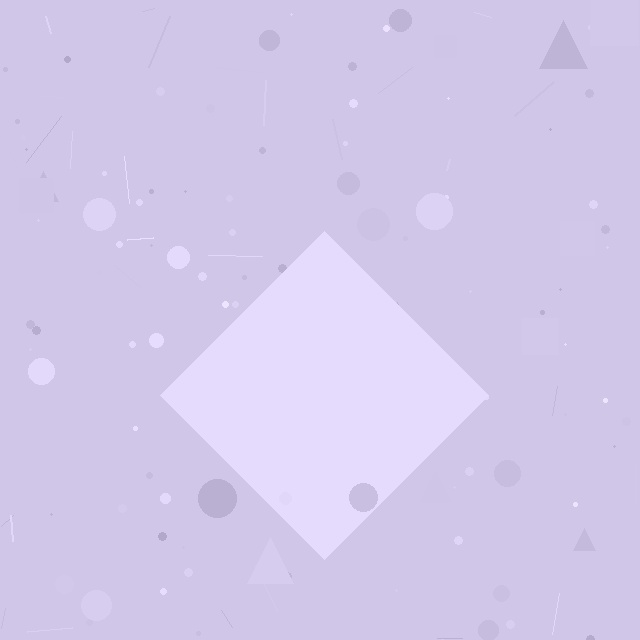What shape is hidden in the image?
A diamond is hidden in the image.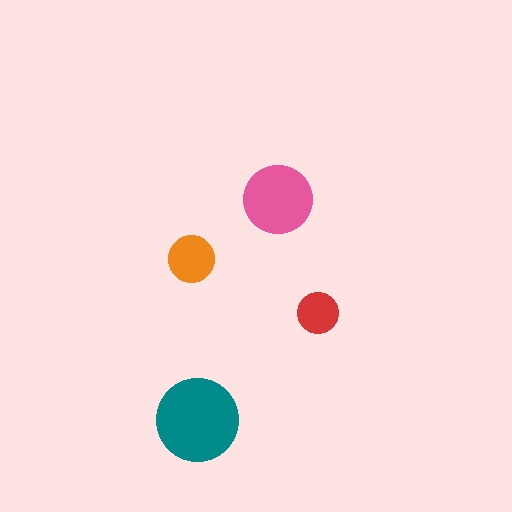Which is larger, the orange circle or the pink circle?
The pink one.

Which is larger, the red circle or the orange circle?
The orange one.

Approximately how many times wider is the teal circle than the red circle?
About 2 times wider.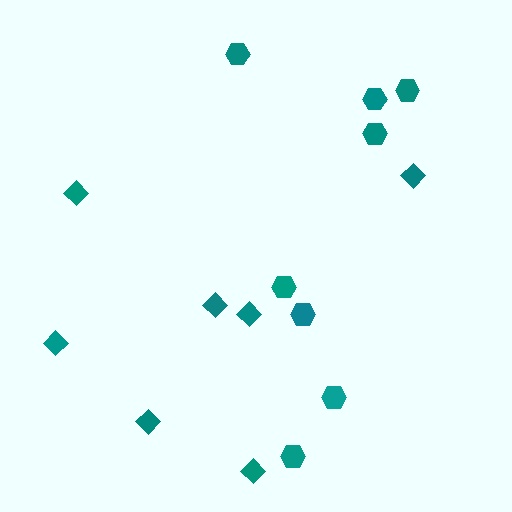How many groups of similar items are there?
There are 2 groups: one group of hexagons (8) and one group of diamonds (7).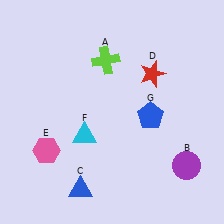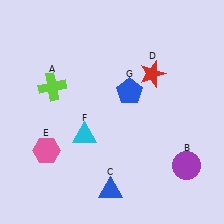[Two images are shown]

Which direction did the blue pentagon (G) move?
The blue pentagon (G) moved up.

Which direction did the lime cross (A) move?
The lime cross (A) moved left.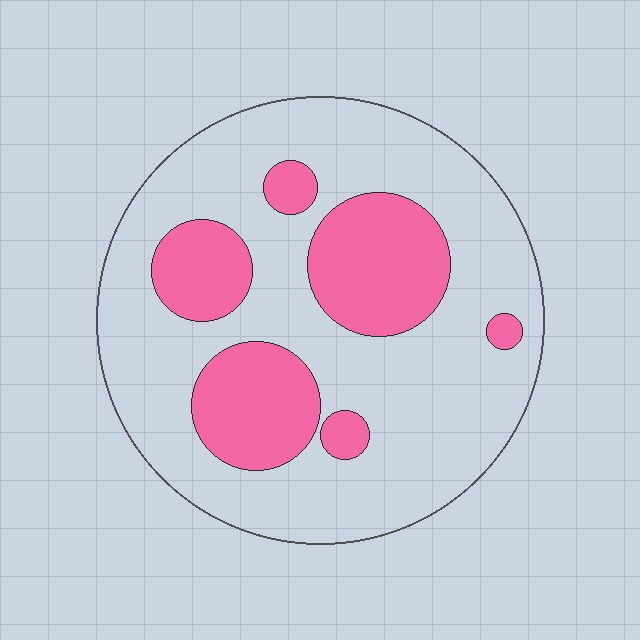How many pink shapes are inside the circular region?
6.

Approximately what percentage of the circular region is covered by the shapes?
Approximately 25%.